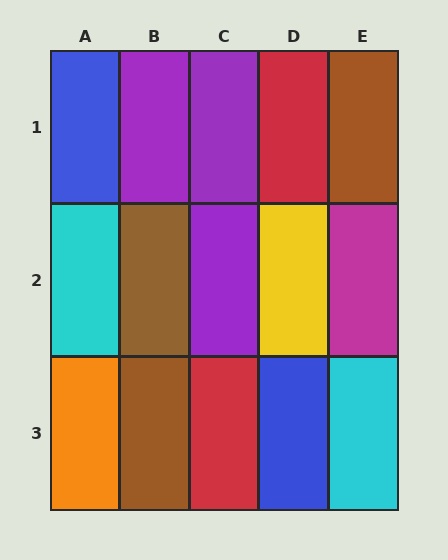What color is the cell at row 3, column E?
Cyan.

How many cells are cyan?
2 cells are cyan.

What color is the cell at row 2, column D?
Yellow.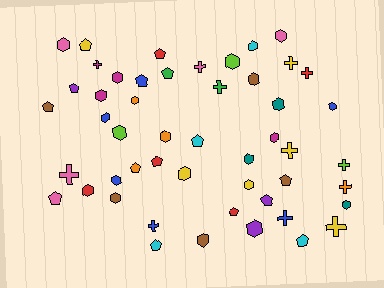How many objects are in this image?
There are 50 objects.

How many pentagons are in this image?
There are 15 pentagons.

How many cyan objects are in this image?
There are 4 cyan objects.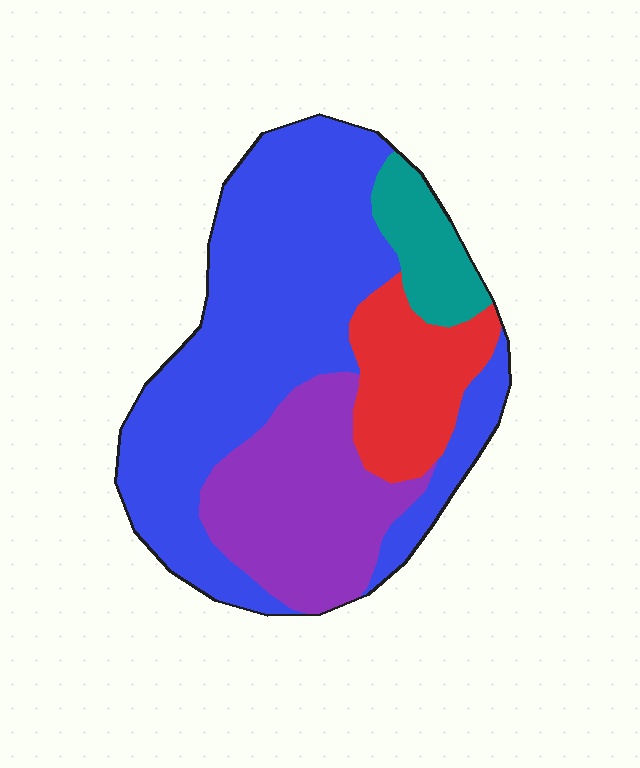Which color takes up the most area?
Blue, at roughly 55%.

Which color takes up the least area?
Teal, at roughly 10%.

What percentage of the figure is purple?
Purple covers 23% of the figure.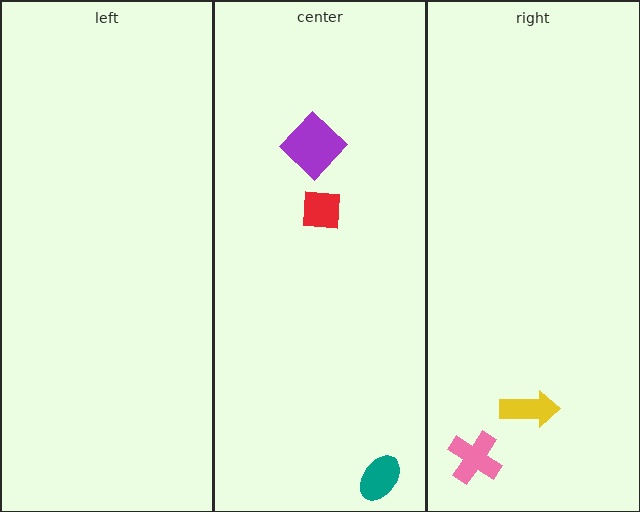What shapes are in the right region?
The pink cross, the yellow arrow.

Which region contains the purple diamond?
The center region.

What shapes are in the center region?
The purple diamond, the teal ellipse, the red square.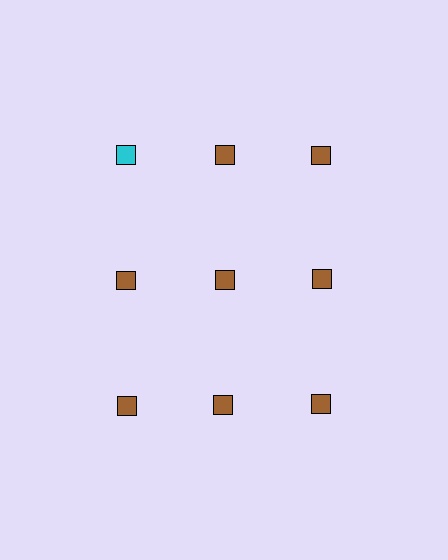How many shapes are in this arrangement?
There are 9 shapes arranged in a grid pattern.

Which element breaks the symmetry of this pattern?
The cyan square in the top row, leftmost column breaks the symmetry. All other shapes are brown squares.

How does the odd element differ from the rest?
It has a different color: cyan instead of brown.